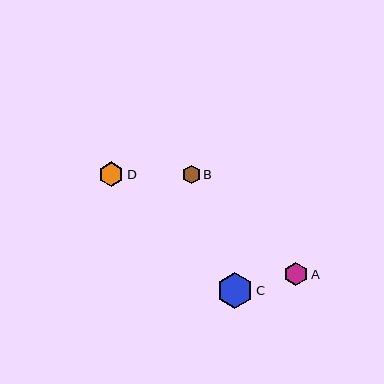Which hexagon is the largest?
Hexagon C is the largest with a size of approximately 36 pixels.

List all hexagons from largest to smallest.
From largest to smallest: C, D, A, B.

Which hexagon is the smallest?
Hexagon B is the smallest with a size of approximately 18 pixels.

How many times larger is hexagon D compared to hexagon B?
Hexagon D is approximately 1.3 times the size of hexagon B.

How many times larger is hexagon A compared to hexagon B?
Hexagon A is approximately 1.3 times the size of hexagon B.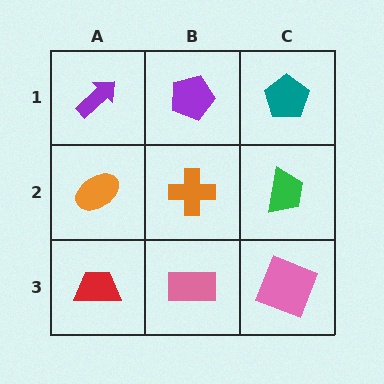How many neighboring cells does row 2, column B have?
4.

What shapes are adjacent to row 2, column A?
A purple arrow (row 1, column A), a red trapezoid (row 3, column A), an orange cross (row 2, column B).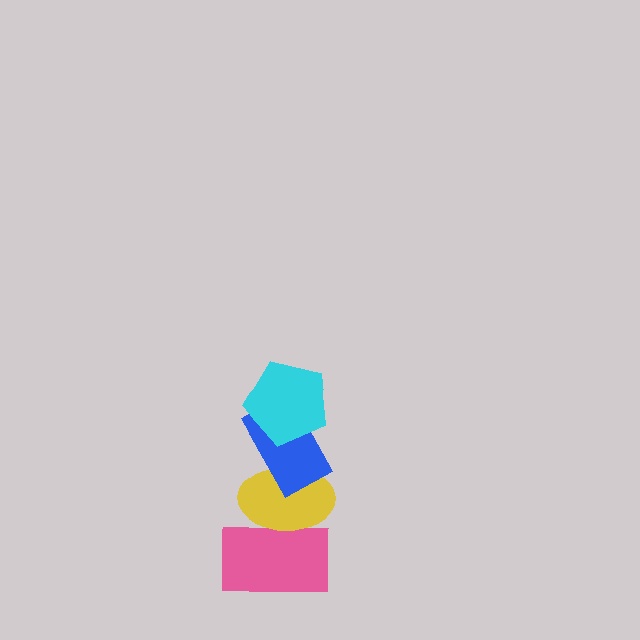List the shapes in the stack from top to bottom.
From top to bottom: the cyan pentagon, the blue rectangle, the yellow ellipse, the pink rectangle.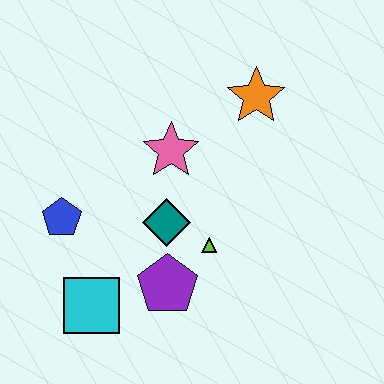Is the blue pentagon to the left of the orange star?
Yes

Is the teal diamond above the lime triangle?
Yes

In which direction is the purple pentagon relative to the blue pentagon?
The purple pentagon is to the right of the blue pentagon.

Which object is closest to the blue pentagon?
The cyan square is closest to the blue pentagon.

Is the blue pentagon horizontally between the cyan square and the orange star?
No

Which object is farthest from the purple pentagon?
The orange star is farthest from the purple pentagon.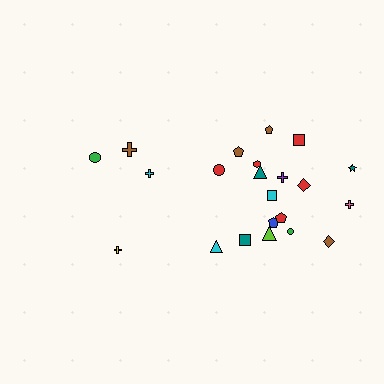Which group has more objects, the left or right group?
The right group.